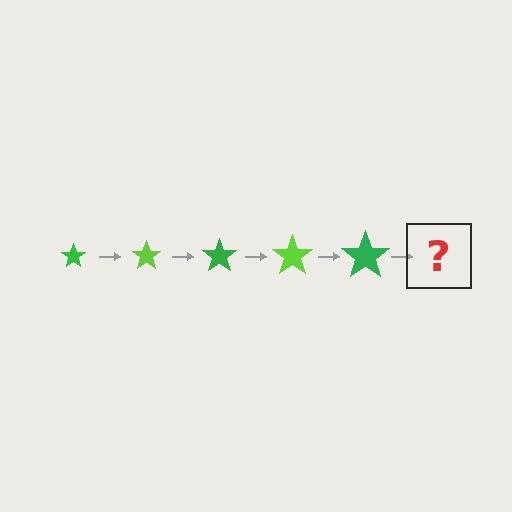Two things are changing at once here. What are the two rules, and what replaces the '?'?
The two rules are that the star grows larger each step and the color cycles through green and lime. The '?' should be a lime star, larger than the previous one.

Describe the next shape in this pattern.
It should be a lime star, larger than the previous one.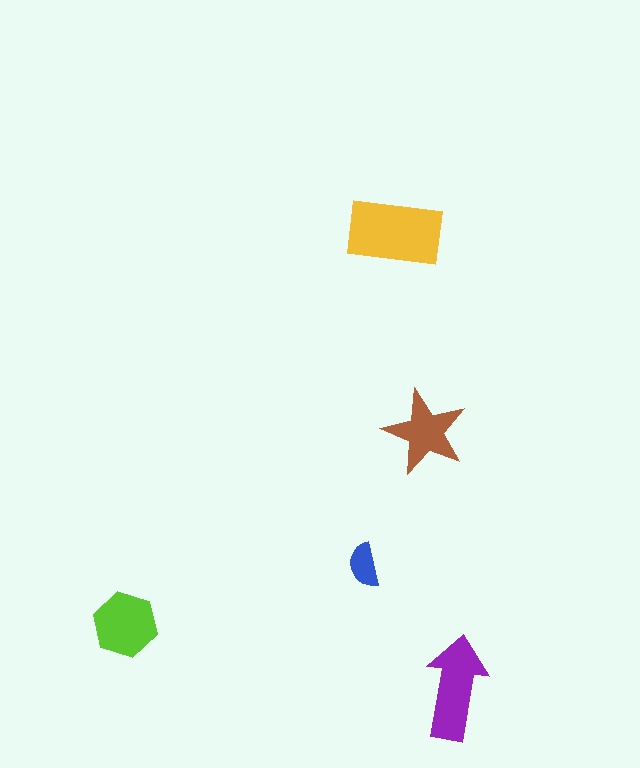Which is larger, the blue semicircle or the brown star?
The brown star.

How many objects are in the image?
There are 5 objects in the image.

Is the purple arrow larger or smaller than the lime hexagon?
Larger.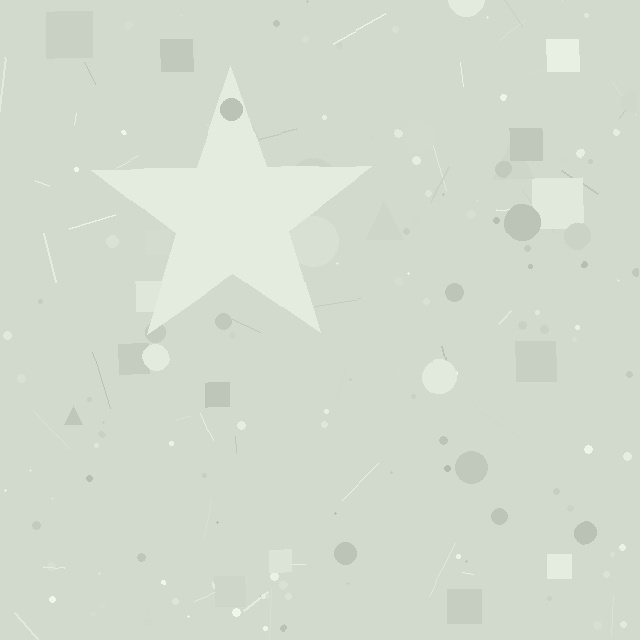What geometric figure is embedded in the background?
A star is embedded in the background.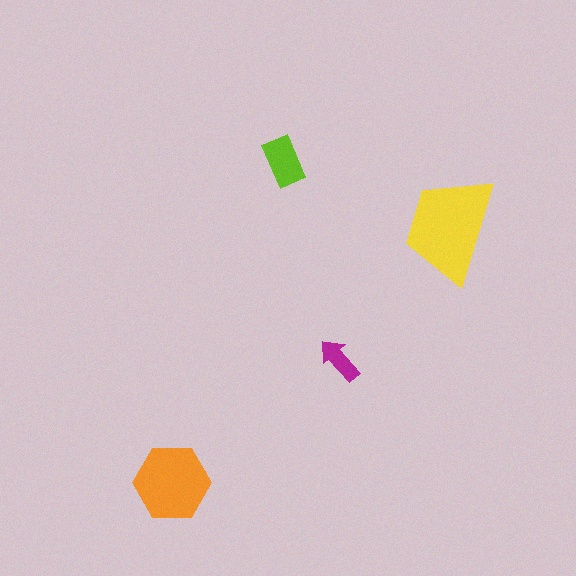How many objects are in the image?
There are 4 objects in the image.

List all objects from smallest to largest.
The magenta arrow, the lime rectangle, the orange hexagon, the yellow trapezoid.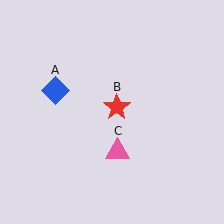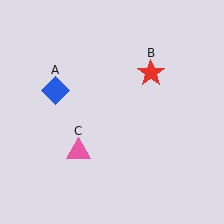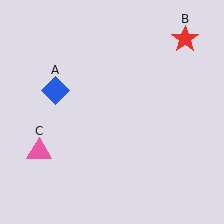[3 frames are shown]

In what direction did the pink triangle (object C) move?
The pink triangle (object C) moved left.